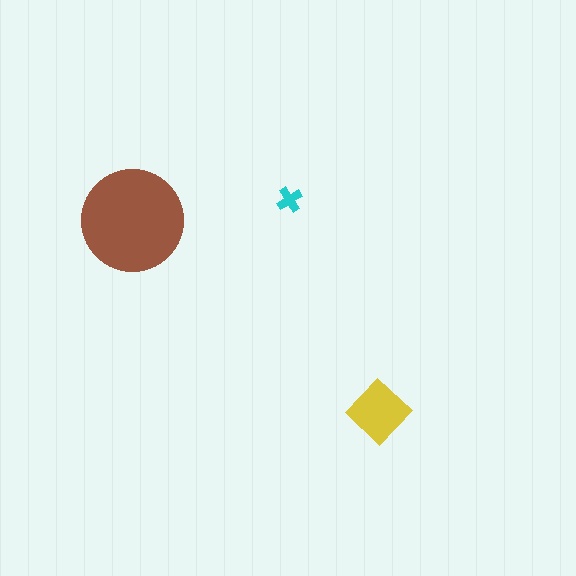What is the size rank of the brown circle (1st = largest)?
1st.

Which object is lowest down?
The yellow diamond is bottommost.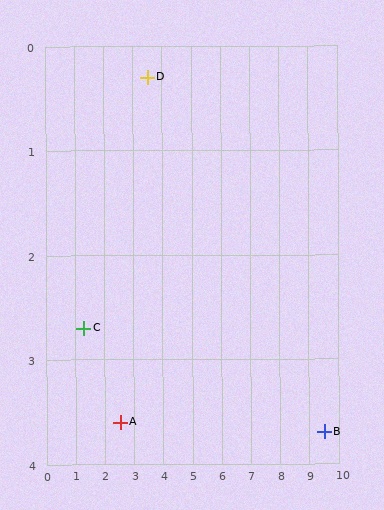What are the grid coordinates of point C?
Point C is at approximately (1.3, 2.7).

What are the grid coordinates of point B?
Point B is at approximately (9.5, 3.7).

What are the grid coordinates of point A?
Point A is at approximately (2.5, 3.6).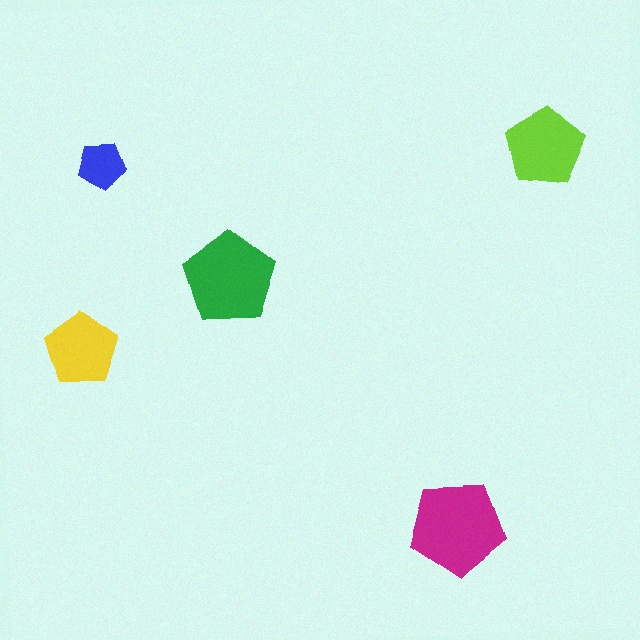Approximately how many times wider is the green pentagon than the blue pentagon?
About 2 times wider.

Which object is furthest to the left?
The yellow pentagon is leftmost.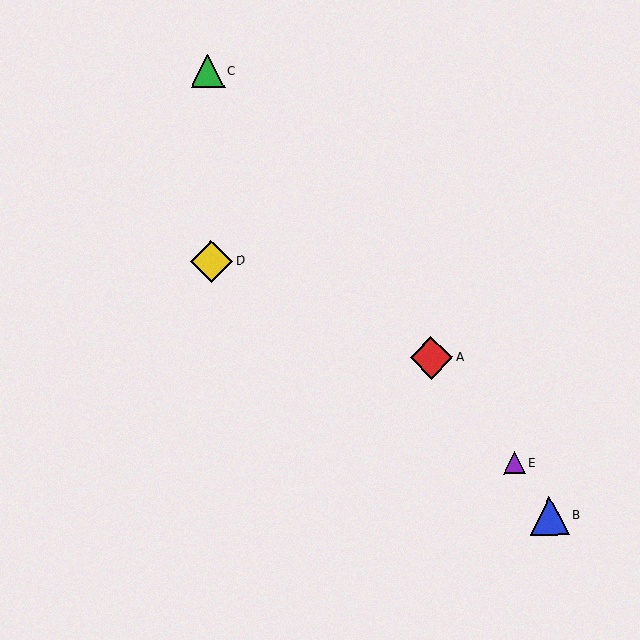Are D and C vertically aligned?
Yes, both are at x≈211.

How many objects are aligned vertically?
2 objects (C, D) are aligned vertically.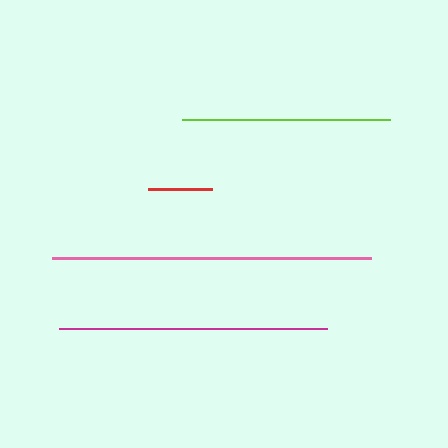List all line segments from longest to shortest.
From longest to shortest: pink, magenta, lime, red.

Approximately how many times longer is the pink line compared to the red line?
The pink line is approximately 5.0 times the length of the red line.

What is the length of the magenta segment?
The magenta segment is approximately 268 pixels long.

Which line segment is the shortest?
The red line is the shortest at approximately 64 pixels.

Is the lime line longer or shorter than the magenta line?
The magenta line is longer than the lime line.